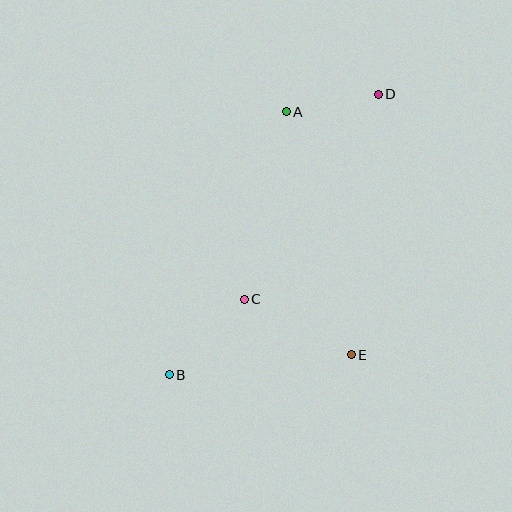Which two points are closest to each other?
Points A and D are closest to each other.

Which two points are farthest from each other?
Points B and D are farthest from each other.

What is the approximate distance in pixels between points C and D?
The distance between C and D is approximately 245 pixels.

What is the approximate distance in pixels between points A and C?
The distance between A and C is approximately 192 pixels.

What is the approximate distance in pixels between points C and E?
The distance between C and E is approximately 120 pixels.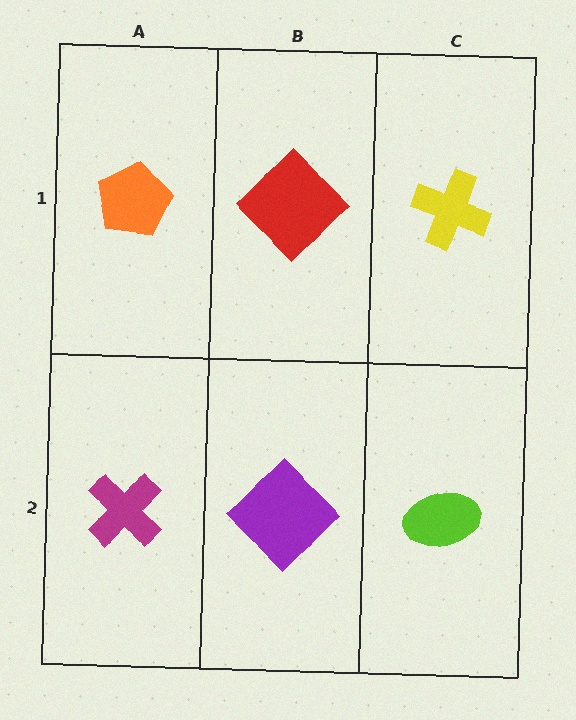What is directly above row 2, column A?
An orange pentagon.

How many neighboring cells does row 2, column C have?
2.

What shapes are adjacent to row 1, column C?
A lime ellipse (row 2, column C), a red diamond (row 1, column B).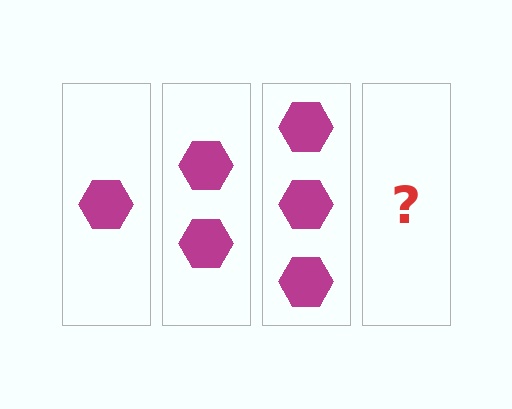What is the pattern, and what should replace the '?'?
The pattern is that each step adds one more hexagon. The '?' should be 4 hexagons.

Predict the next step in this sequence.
The next step is 4 hexagons.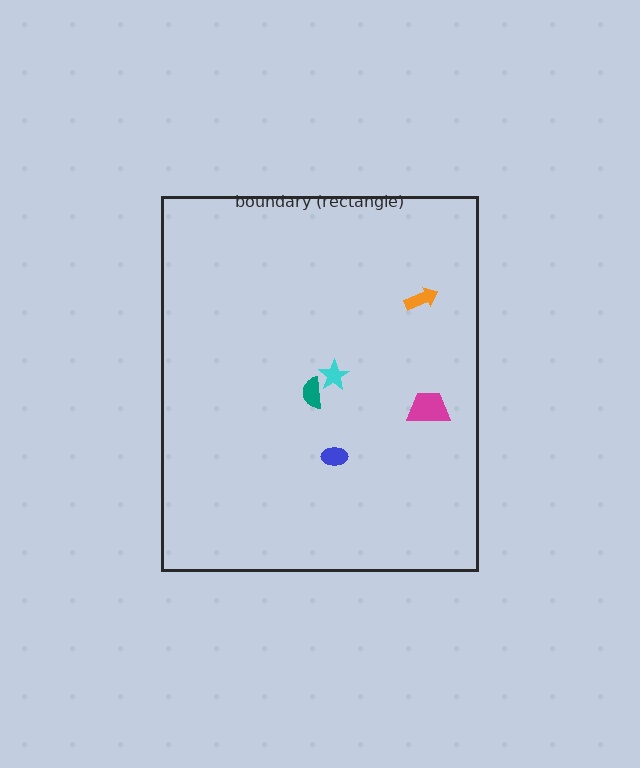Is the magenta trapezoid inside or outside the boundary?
Inside.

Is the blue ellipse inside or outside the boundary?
Inside.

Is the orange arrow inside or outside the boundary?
Inside.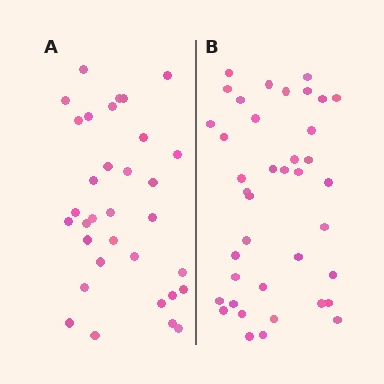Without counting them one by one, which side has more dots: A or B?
Region B (the right region) has more dots.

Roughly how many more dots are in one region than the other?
Region B has about 6 more dots than region A.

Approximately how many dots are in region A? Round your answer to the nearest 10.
About 30 dots. (The exact count is 33, which rounds to 30.)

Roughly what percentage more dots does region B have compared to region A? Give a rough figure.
About 20% more.